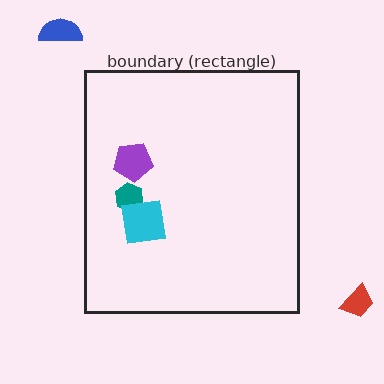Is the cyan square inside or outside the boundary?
Inside.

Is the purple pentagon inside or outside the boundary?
Inside.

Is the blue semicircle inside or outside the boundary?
Outside.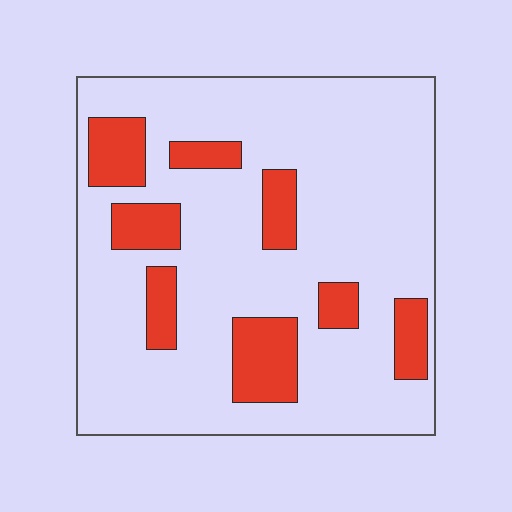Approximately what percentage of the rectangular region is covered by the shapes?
Approximately 20%.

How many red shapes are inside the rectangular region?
8.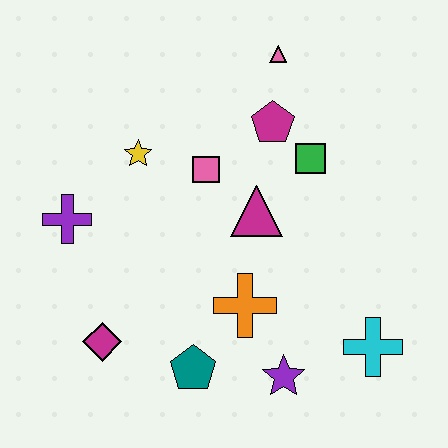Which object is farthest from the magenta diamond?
The pink triangle is farthest from the magenta diamond.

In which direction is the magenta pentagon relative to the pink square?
The magenta pentagon is to the right of the pink square.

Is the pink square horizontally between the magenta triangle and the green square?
No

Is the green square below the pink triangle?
Yes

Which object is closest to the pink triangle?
The magenta pentagon is closest to the pink triangle.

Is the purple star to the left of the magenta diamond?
No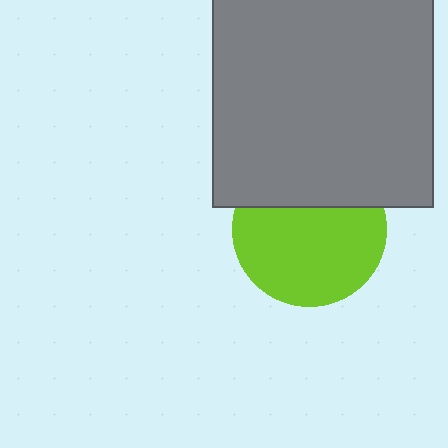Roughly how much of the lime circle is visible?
Most of it is visible (roughly 68%).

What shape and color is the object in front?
The object in front is a gray square.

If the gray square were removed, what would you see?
You would see the complete lime circle.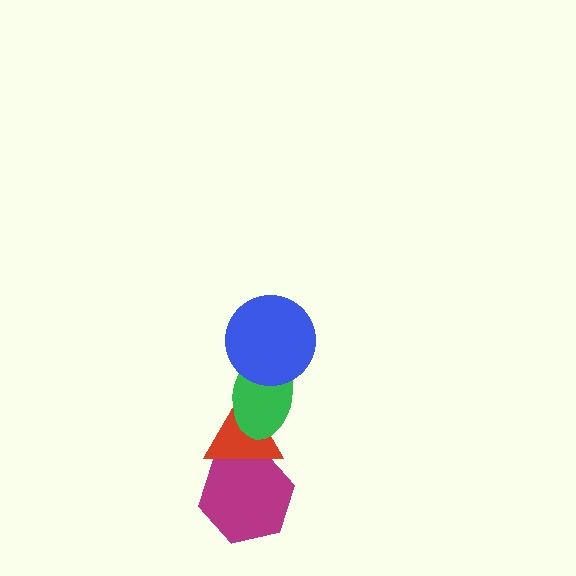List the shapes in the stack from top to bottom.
From top to bottom: the blue circle, the green ellipse, the red triangle, the magenta hexagon.